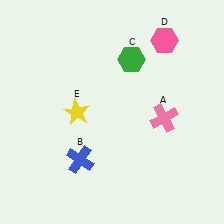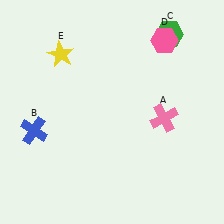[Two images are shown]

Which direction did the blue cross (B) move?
The blue cross (B) moved left.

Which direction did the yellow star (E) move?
The yellow star (E) moved up.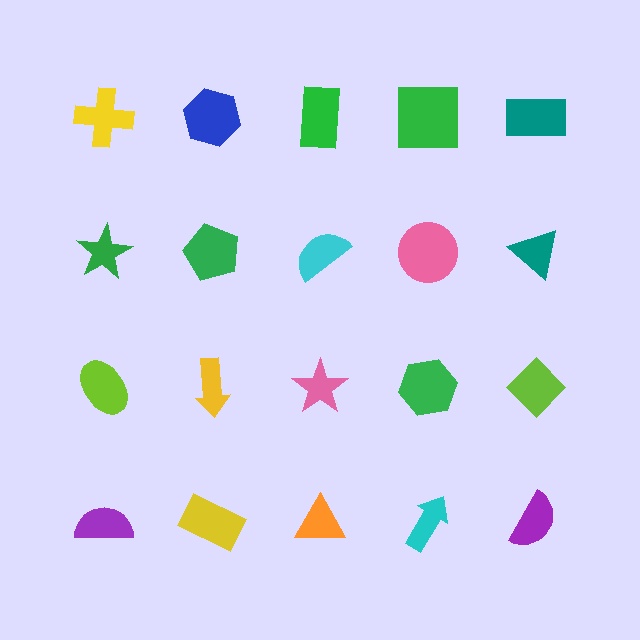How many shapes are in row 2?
5 shapes.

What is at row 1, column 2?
A blue hexagon.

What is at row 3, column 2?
A yellow arrow.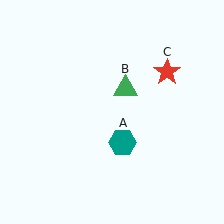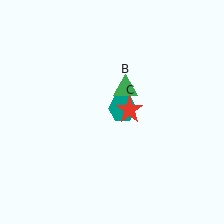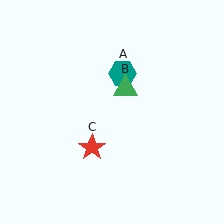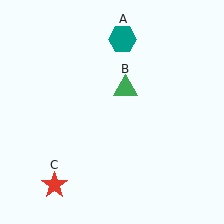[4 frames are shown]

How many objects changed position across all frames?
2 objects changed position: teal hexagon (object A), red star (object C).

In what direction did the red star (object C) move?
The red star (object C) moved down and to the left.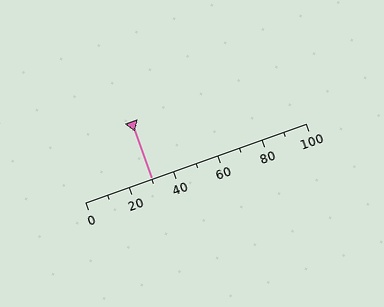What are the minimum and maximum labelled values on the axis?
The axis runs from 0 to 100.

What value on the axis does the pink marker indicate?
The marker indicates approximately 30.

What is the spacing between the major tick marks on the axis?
The major ticks are spaced 20 apart.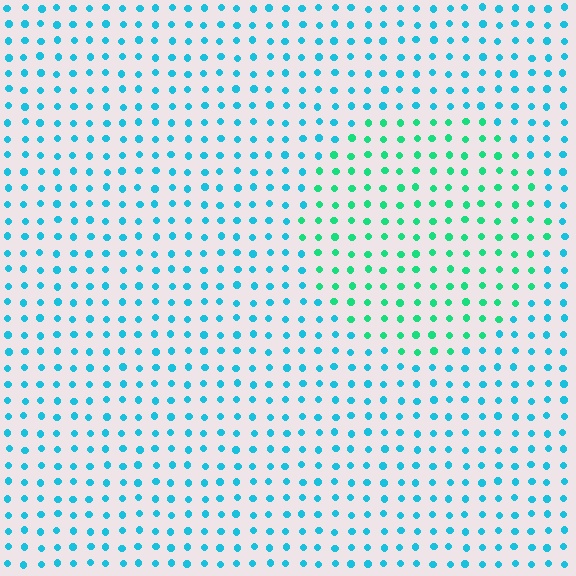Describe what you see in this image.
The image is filled with small cyan elements in a uniform arrangement. A circle-shaped region is visible where the elements are tinted to a slightly different hue, forming a subtle color boundary.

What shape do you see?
I see a circle.